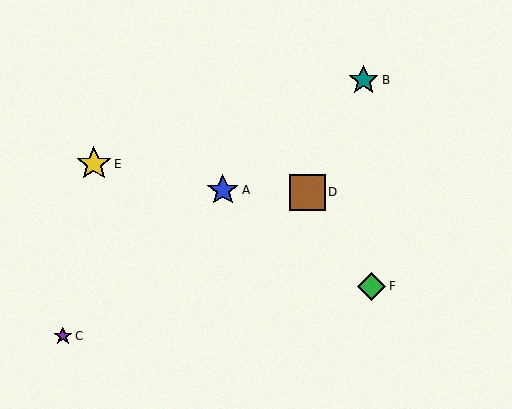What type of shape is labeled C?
Shape C is a purple star.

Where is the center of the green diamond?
The center of the green diamond is at (372, 286).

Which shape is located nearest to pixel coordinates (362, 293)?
The green diamond (labeled F) at (372, 286) is nearest to that location.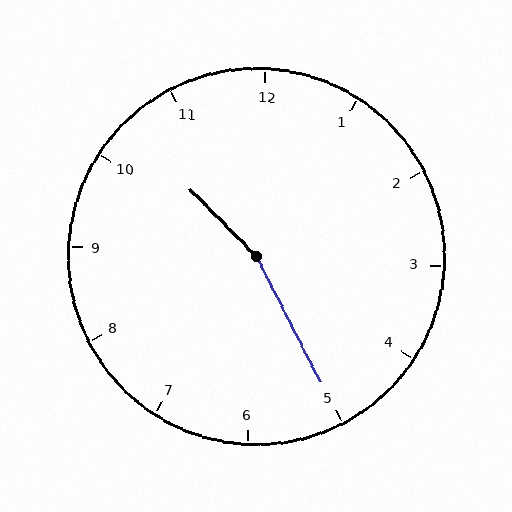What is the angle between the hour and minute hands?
Approximately 162 degrees.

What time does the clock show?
10:25.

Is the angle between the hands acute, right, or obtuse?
It is obtuse.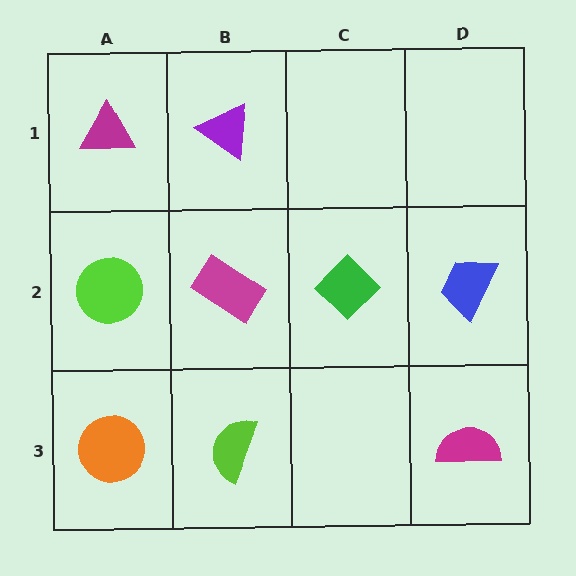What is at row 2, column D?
A blue trapezoid.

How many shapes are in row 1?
2 shapes.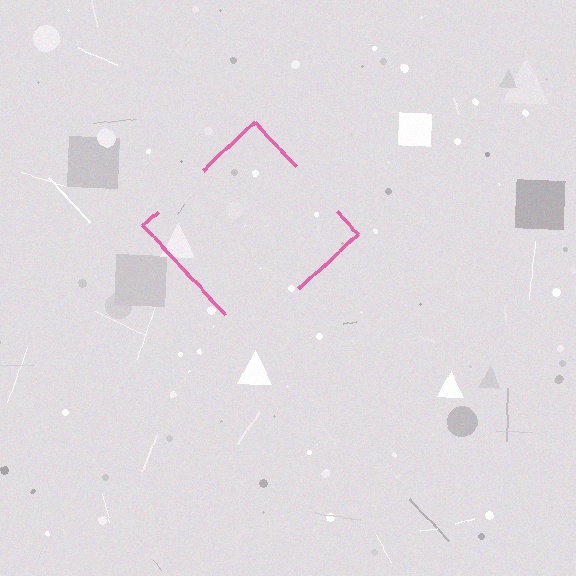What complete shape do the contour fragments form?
The contour fragments form a diamond.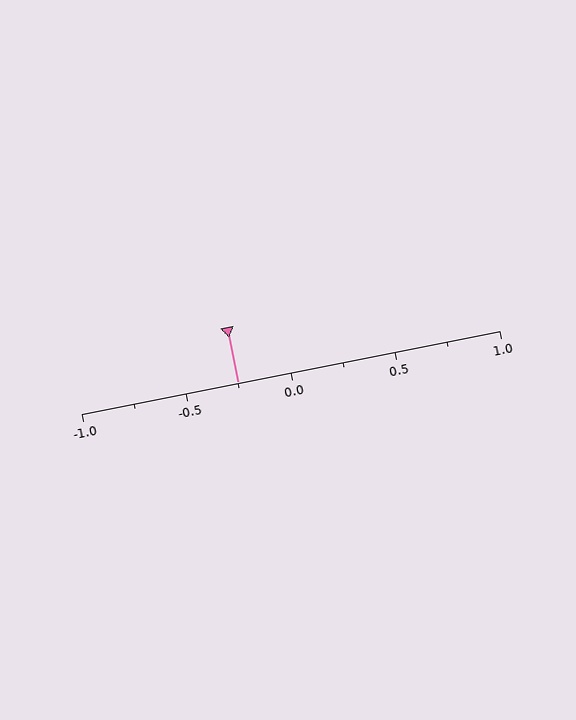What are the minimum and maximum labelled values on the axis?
The axis runs from -1.0 to 1.0.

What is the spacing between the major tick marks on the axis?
The major ticks are spaced 0.5 apart.